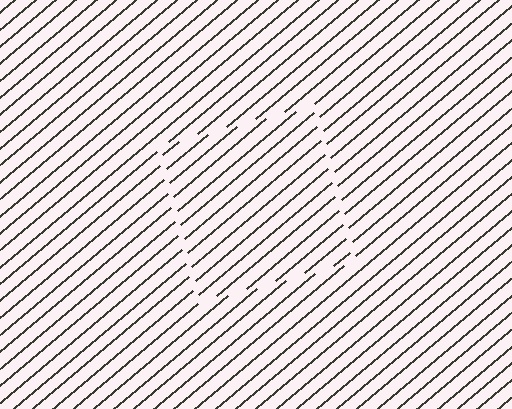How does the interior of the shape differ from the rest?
The interior of the shape contains the same grating, shifted by half a period — the contour is defined by the phase discontinuity where line-ends from the inner and outer gratings abut.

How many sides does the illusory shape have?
4 sides — the line-ends trace a square.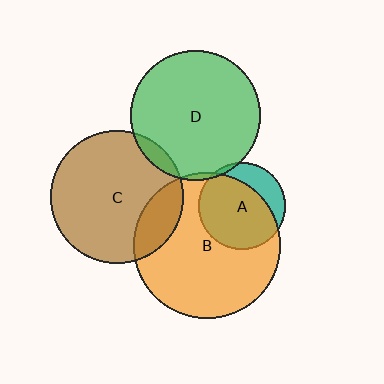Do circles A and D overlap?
Yes.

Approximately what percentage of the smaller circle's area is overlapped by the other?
Approximately 5%.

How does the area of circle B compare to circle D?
Approximately 1.3 times.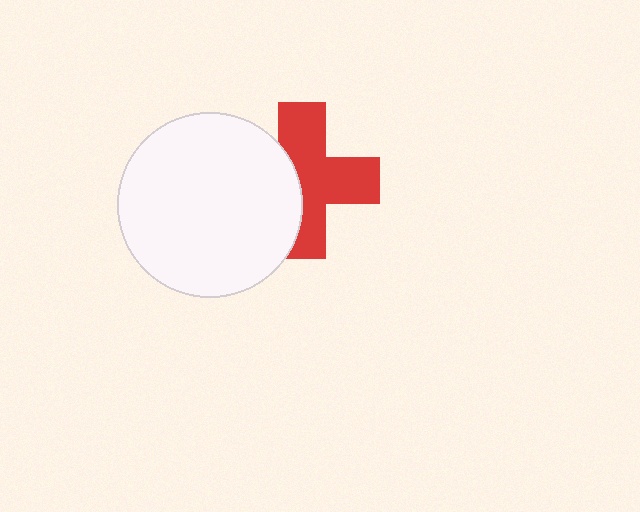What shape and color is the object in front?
The object in front is a white circle.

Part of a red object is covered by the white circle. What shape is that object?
It is a cross.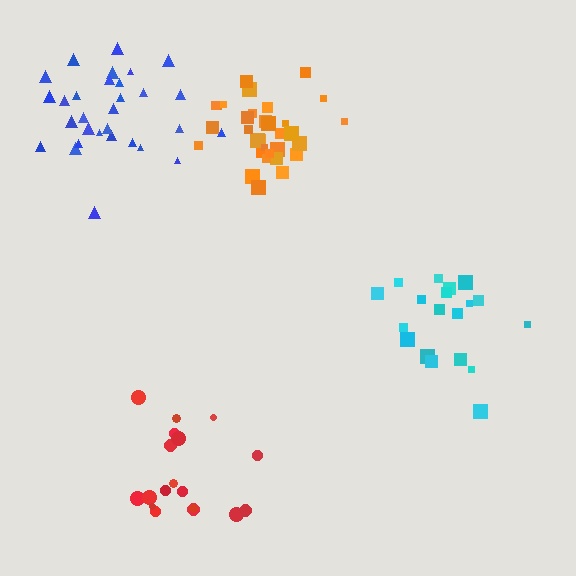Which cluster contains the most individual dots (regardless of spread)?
Orange (33).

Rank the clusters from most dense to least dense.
orange, blue, red, cyan.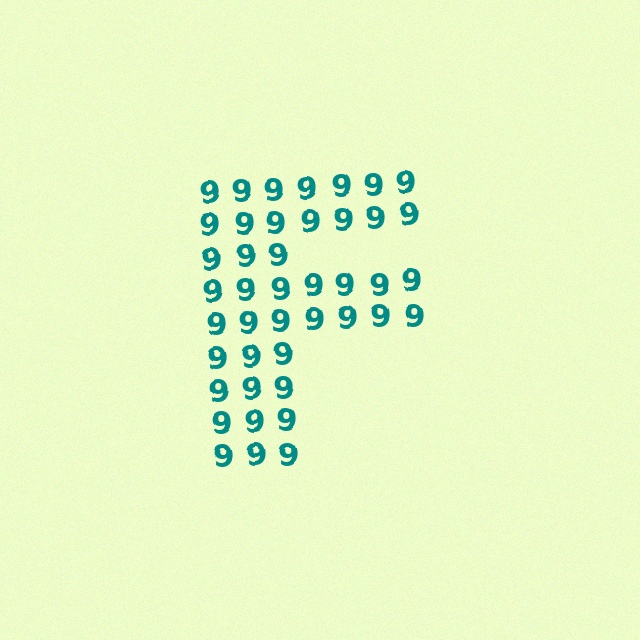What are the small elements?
The small elements are digit 9's.